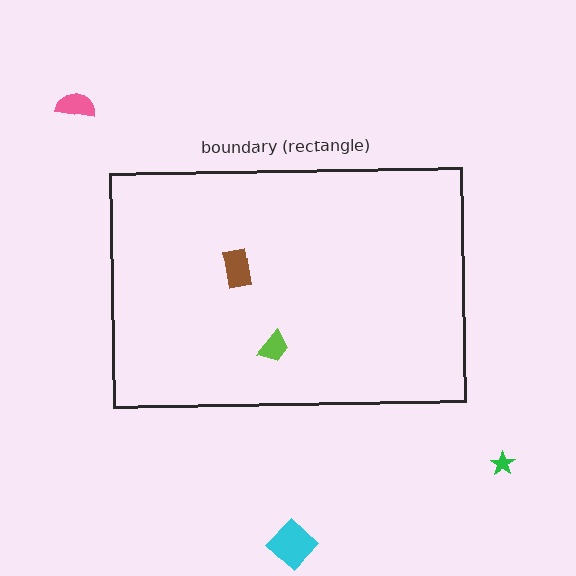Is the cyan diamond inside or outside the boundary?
Outside.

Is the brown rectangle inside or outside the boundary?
Inside.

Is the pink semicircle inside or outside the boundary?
Outside.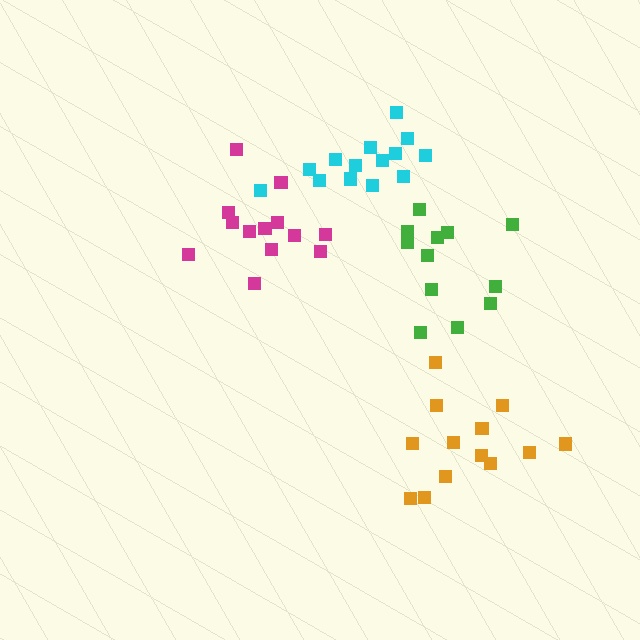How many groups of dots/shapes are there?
There are 4 groups.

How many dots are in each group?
Group 1: 12 dots, Group 2: 13 dots, Group 3: 13 dots, Group 4: 15 dots (53 total).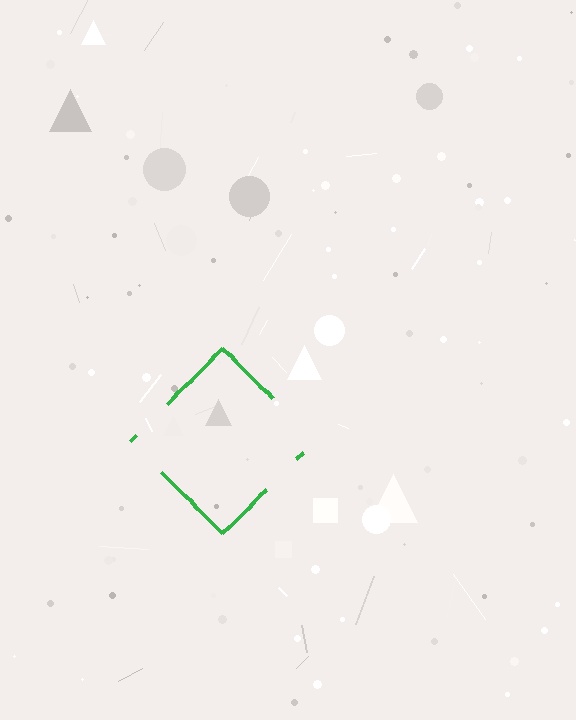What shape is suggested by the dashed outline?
The dashed outline suggests a diamond.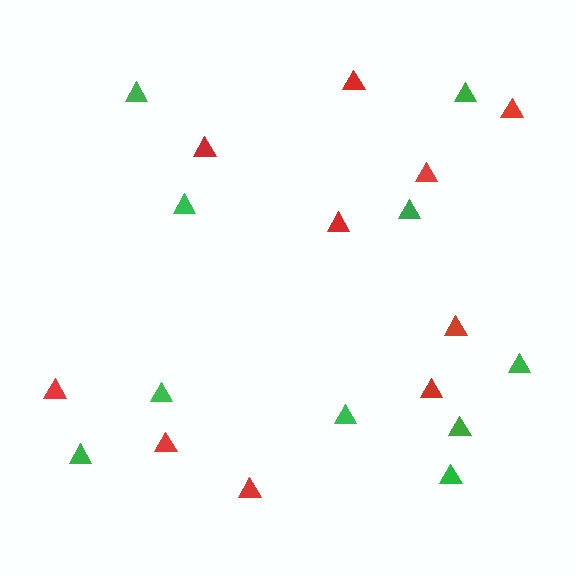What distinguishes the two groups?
There are 2 groups: one group of red triangles (10) and one group of green triangles (10).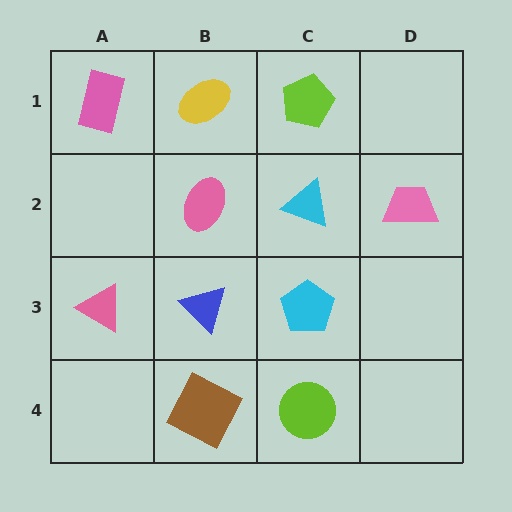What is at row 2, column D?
A pink trapezoid.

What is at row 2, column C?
A cyan triangle.